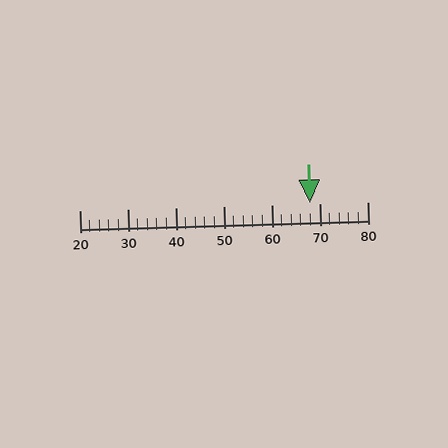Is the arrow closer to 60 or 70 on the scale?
The arrow is closer to 70.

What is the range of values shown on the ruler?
The ruler shows values from 20 to 80.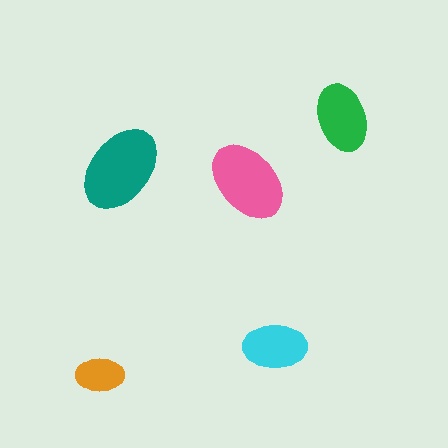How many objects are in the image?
There are 5 objects in the image.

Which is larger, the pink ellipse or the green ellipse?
The pink one.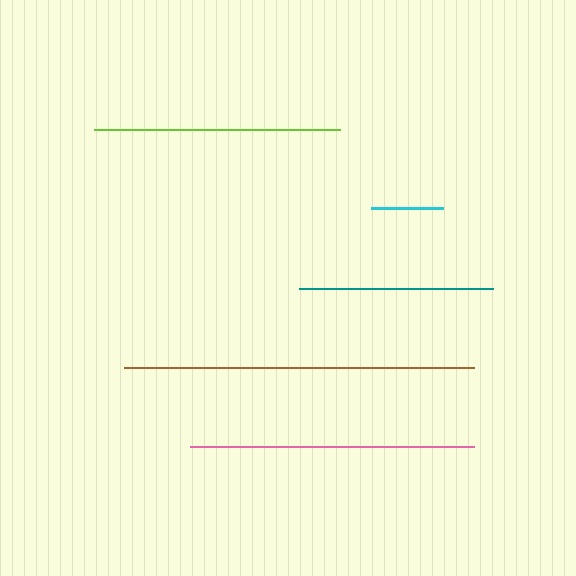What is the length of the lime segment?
The lime segment is approximately 247 pixels long.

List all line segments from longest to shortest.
From longest to shortest: brown, pink, lime, teal, cyan.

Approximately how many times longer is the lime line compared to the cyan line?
The lime line is approximately 3.4 times the length of the cyan line.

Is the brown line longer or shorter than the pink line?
The brown line is longer than the pink line.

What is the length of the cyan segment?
The cyan segment is approximately 72 pixels long.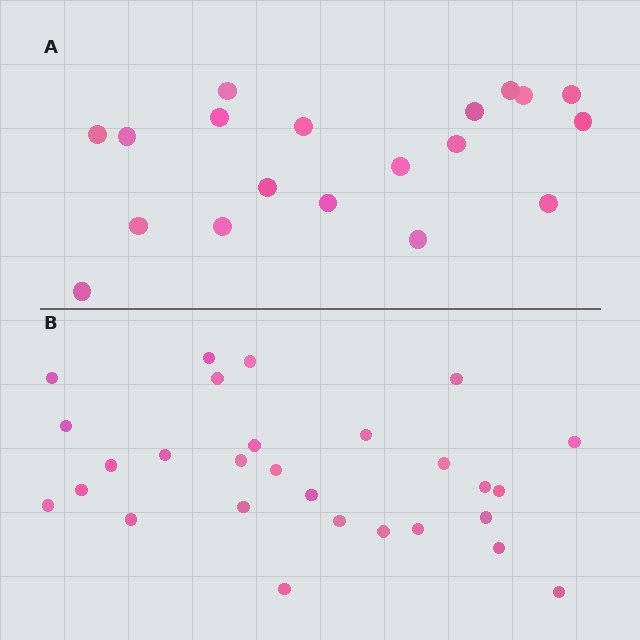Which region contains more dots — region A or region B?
Region B (the bottom region) has more dots.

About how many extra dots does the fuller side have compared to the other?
Region B has roughly 8 or so more dots than region A.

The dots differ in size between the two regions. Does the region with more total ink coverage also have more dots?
No. Region A has more total ink coverage because its dots are larger, but region B actually contains more individual dots. Total area can be misleading — the number of items is what matters here.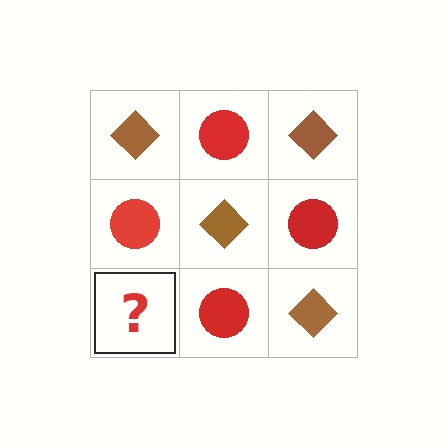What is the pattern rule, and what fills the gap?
The rule is that it alternates brown diamond and red circle in a checkerboard pattern. The gap should be filled with a brown diamond.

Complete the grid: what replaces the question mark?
The question mark should be replaced with a brown diamond.